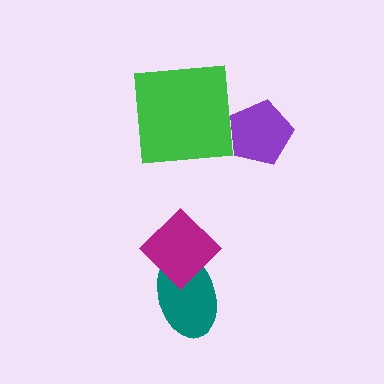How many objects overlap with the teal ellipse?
1 object overlaps with the teal ellipse.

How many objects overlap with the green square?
0 objects overlap with the green square.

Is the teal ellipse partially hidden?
Yes, it is partially covered by another shape.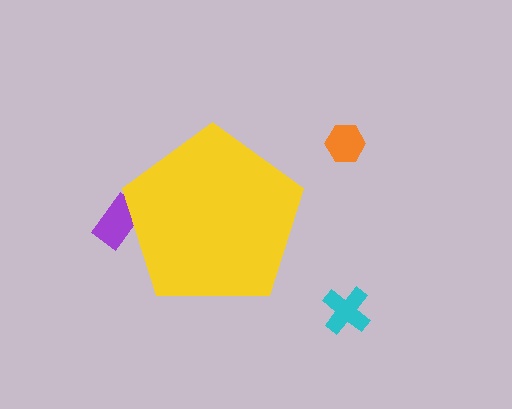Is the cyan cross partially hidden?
No, the cyan cross is fully visible.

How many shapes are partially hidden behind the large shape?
1 shape is partially hidden.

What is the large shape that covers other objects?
A yellow pentagon.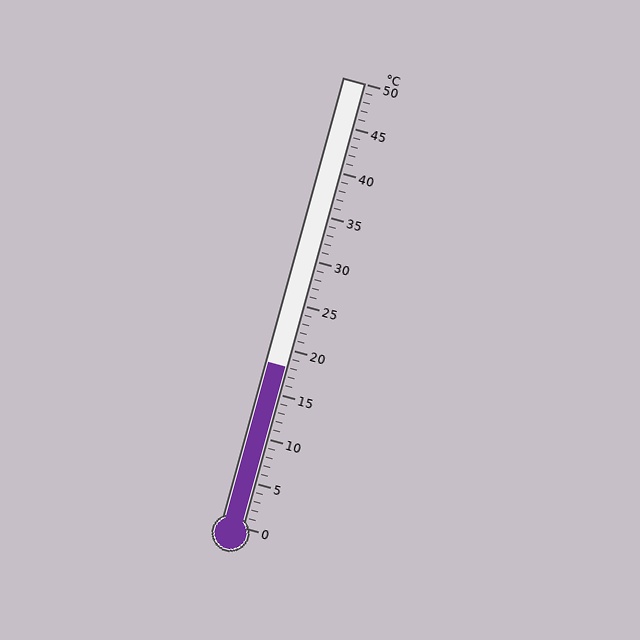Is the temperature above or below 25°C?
The temperature is below 25°C.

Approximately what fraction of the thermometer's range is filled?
The thermometer is filled to approximately 35% of its range.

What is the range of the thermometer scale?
The thermometer scale ranges from 0°C to 50°C.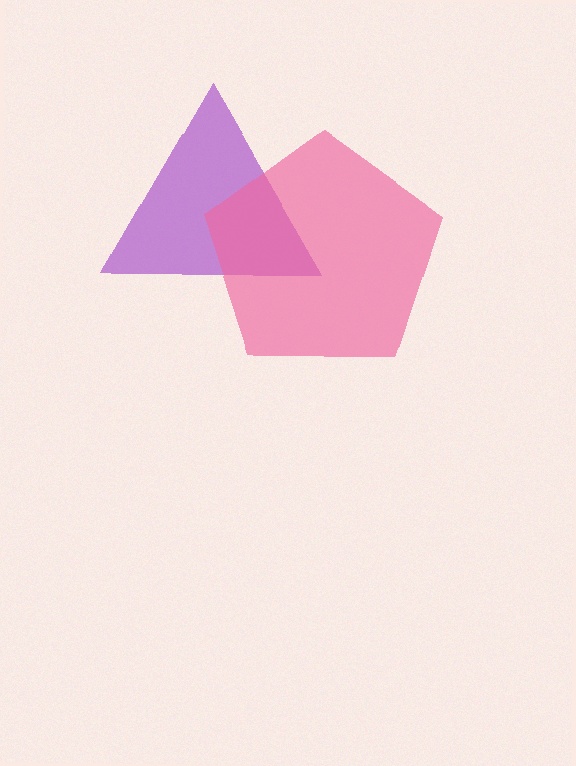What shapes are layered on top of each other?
The layered shapes are: a purple triangle, a pink pentagon.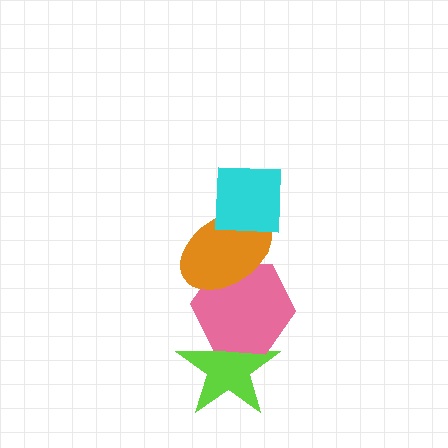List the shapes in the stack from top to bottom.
From top to bottom: the cyan square, the orange ellipse, the pink hexagon, the lime star.